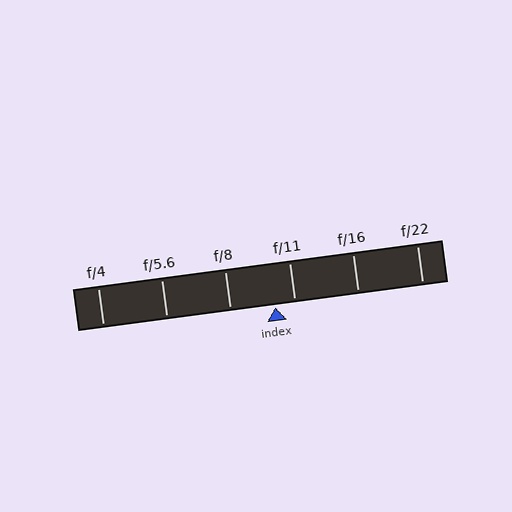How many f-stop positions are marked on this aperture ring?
There are 6 f-stop positions marked.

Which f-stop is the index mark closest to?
The index mark is closest to f/11.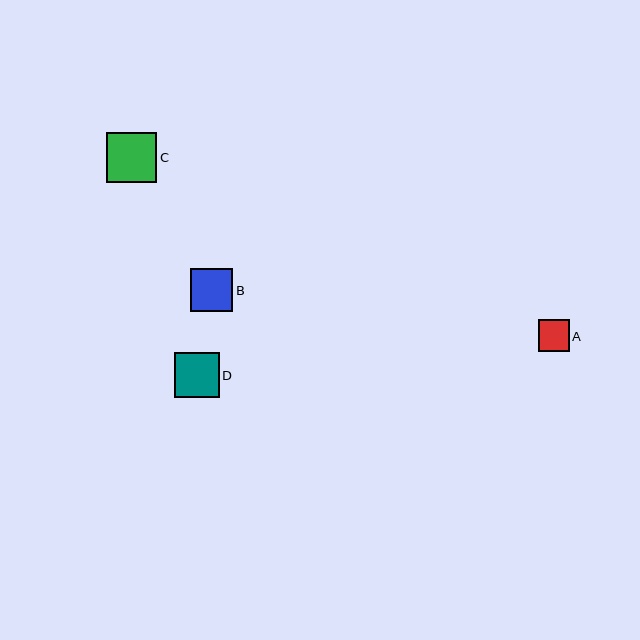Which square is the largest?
Square C is the largest with a size of approximately 50 pixels.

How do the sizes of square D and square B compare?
Square D and square B are approximately the same size.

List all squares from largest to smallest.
From largest to smallest: C, D, B, A.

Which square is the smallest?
Square A is the smallest with a size of approximately 31 pixels.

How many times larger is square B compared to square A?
Square B is approximately 1.4 times the size of square A.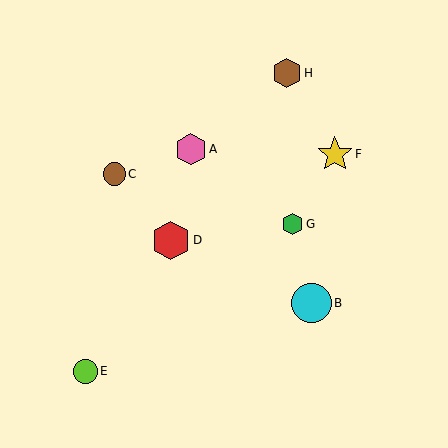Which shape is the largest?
The cyan circle (labeled B) is the largest.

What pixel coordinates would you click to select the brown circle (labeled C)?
Click at (114, 174) to select the brown circle C.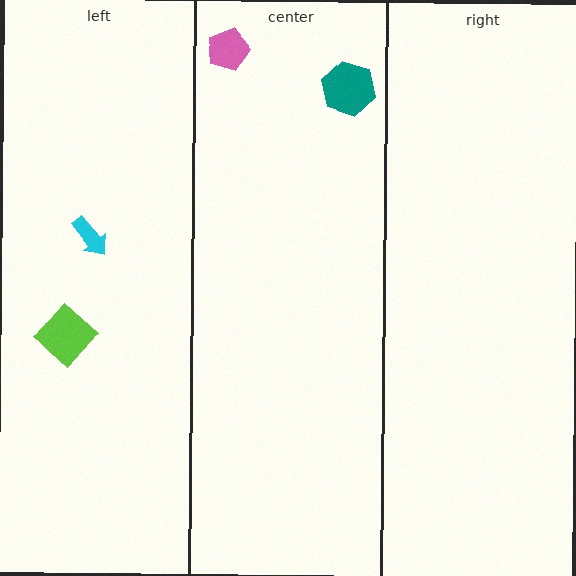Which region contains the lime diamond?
The left region.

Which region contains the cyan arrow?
The left region.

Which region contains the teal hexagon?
The center region.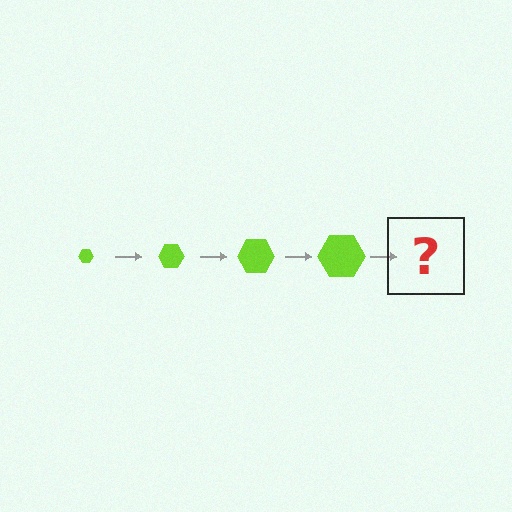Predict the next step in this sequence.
The next step is a lime hexagon, larger than the previous one.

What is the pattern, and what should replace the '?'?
The pattern is that the hexagon gets progressively larger each step. The '?' should be a lime hexagon, larger than the previous one.